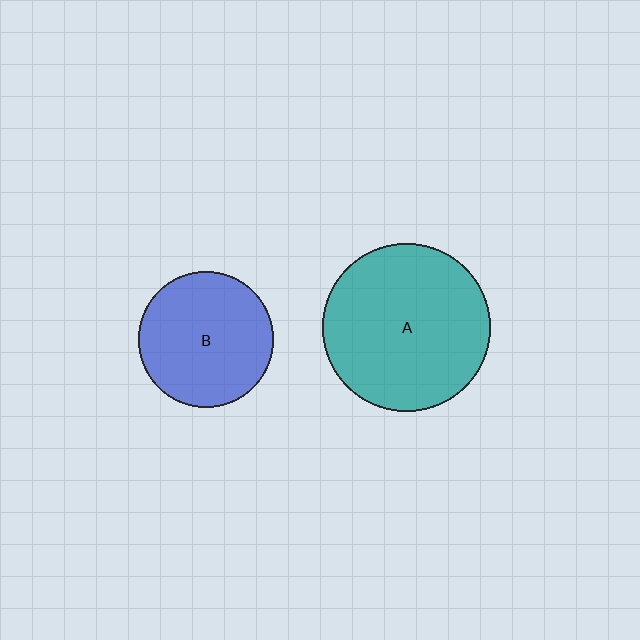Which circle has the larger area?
Circle A (teal).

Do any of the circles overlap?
No, none of the circles overlap.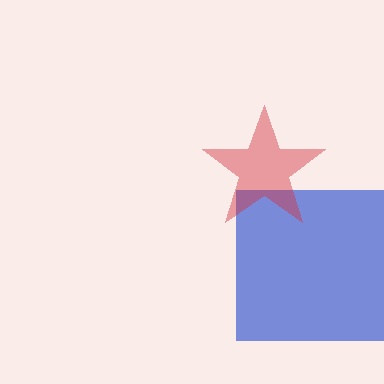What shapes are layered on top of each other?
The layered shapes are: a blue square, a red star.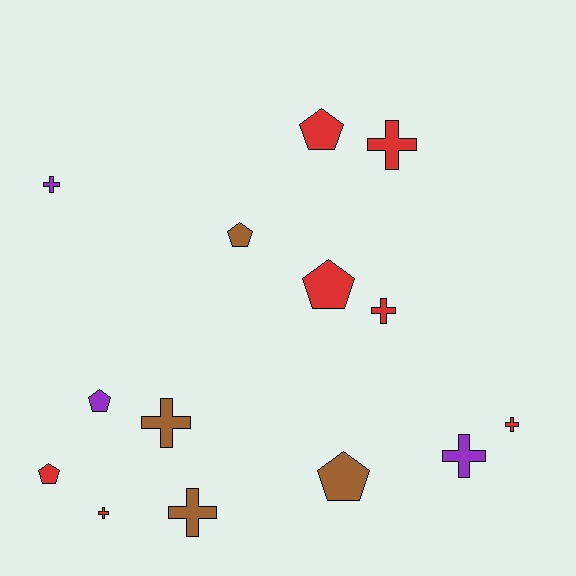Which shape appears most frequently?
Cross, with 8 objects.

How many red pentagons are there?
There are 3 red pentagons.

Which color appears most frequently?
Red, with 7 objects.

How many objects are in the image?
There are 14 objects.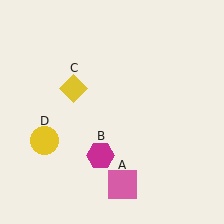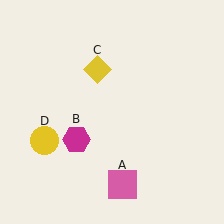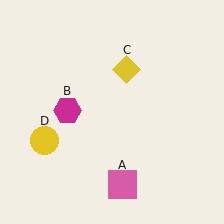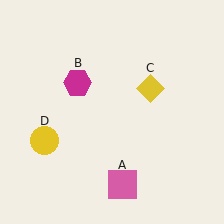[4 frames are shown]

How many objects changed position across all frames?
2 objects changed position: magenta hexagon (object B), yellow diamond (object C).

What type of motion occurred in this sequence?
The magenta hexagon (object B), yellow diamond (object C) rotated clockwise around the center of the scene.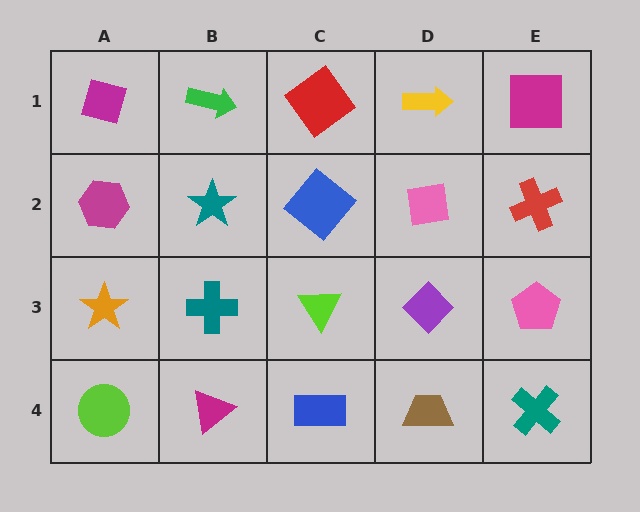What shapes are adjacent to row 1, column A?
A magenta hexagon (row 2, column A), a green arrow (row 1, column B).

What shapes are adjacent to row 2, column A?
A magenta diamond (row 1, column A), an orange star (row 3, column A), a teal star (row 2, column B).